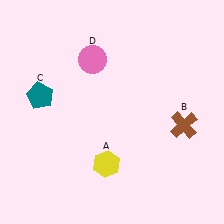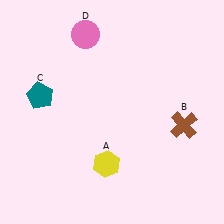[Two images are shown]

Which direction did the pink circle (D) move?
The pink circle (D) moved up.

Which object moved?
The pink circle (D) moved up.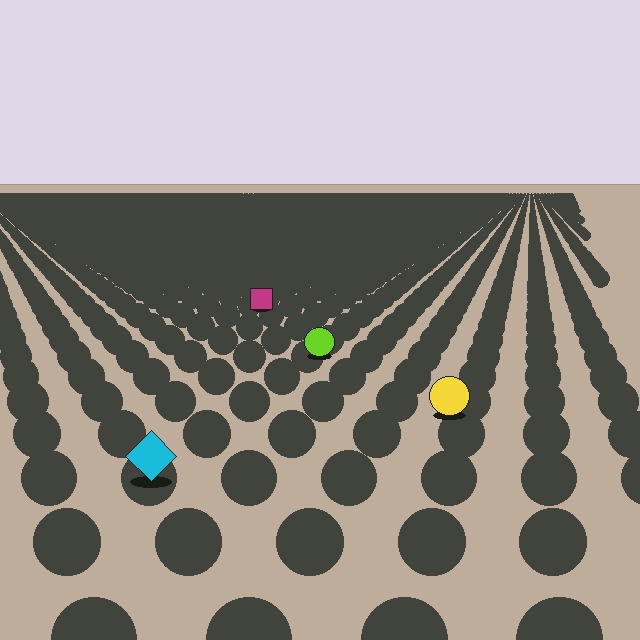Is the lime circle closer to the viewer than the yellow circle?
No. The yellow circle is closer — you can tell from the texture gradient: the ground texture is coarser near it.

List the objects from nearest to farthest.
From nearest to farthest: the cyan diamond, the yellow circle, the lime circle, the magenta square.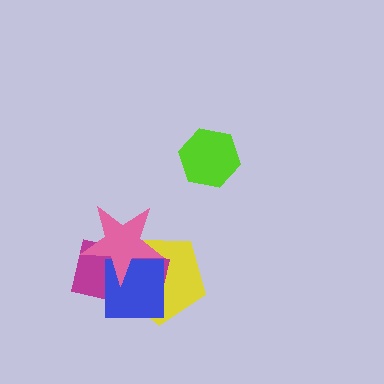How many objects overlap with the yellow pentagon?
3 objects overlap with the yellow pentagon.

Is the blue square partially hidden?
Yes, it is partially covered by another shape.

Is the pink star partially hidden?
No, no other shape covers it.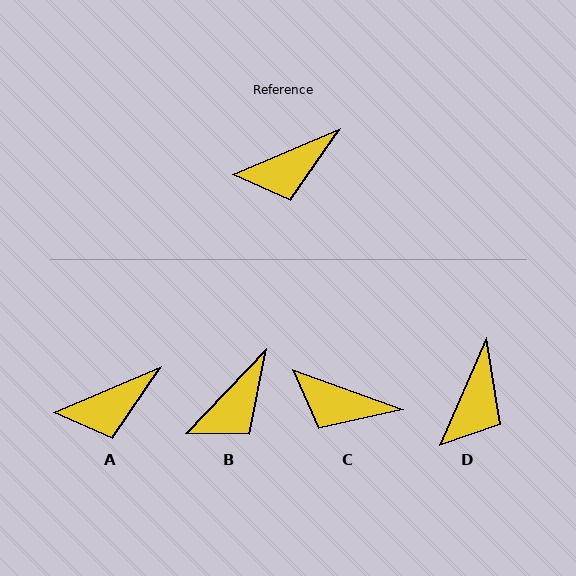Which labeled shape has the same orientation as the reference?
A.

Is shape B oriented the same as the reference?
No, it is off by about 23 degrees.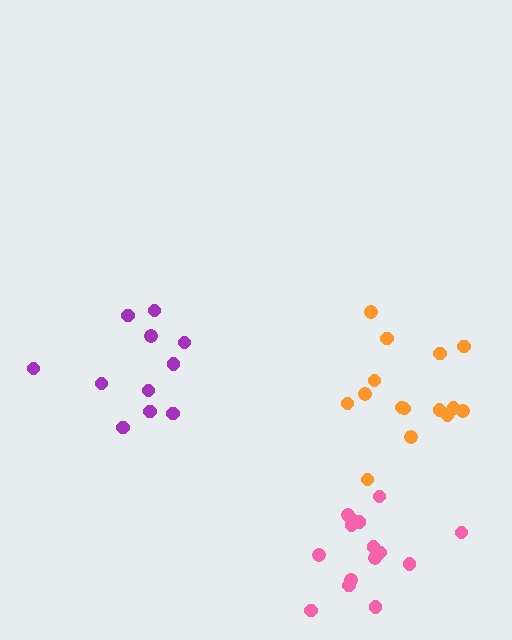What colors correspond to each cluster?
The clusters are colored: pink, orange, purple.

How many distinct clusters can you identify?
There are 3 distinct clusters.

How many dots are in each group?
Group 1: 15 dots, Group 2: 15 dots, Group 3: 11 dots (41 total).